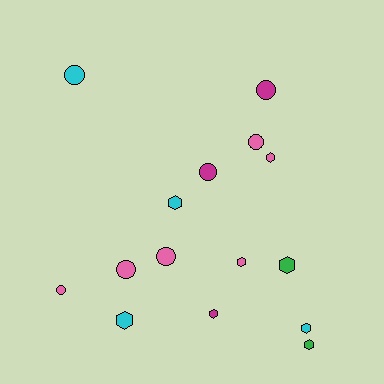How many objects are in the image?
There are 15 objects.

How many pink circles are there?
There are 4 pink circles.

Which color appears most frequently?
Pink, with 6 objects.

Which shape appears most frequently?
Hexagon, with 8 objects.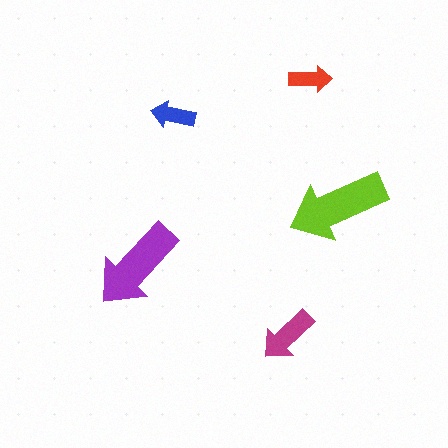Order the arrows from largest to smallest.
the lime one, the purple one, the magenta one, the blue one, the red one.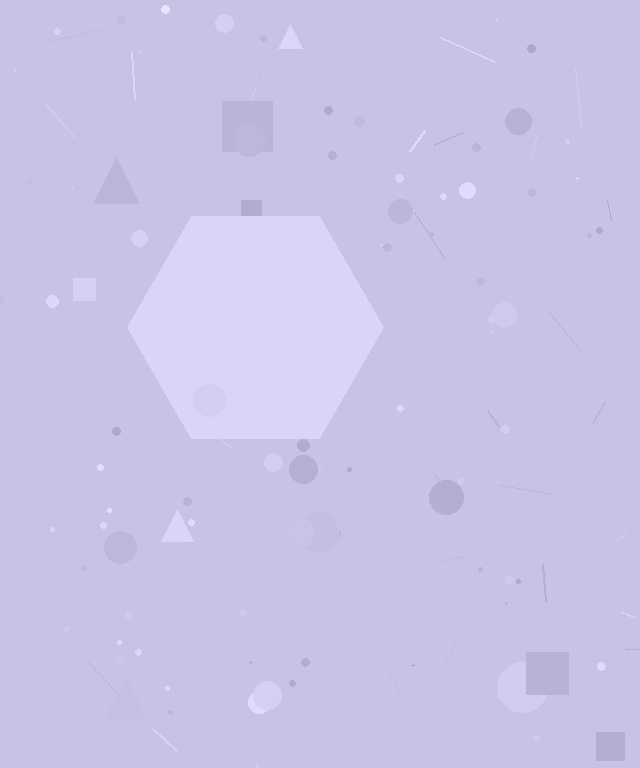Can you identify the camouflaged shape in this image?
The camouflaged shape is a hexagon.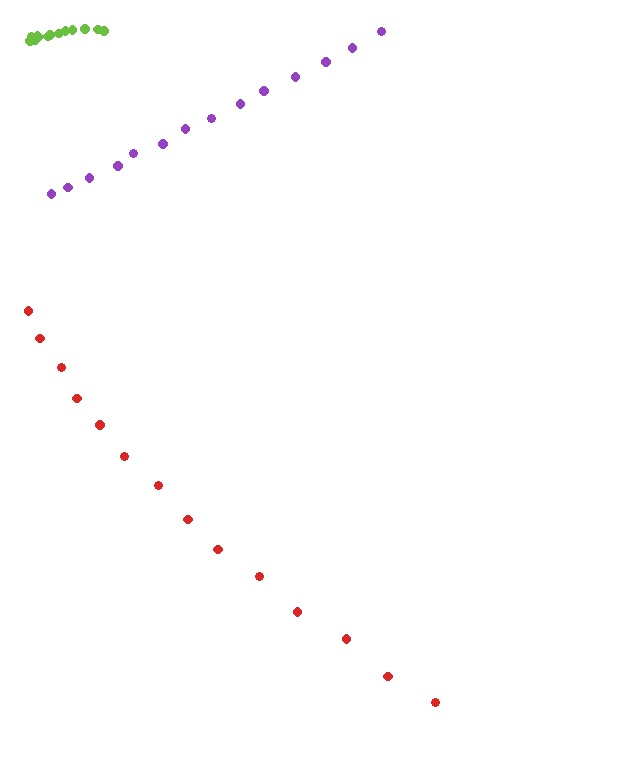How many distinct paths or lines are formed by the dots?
There are 3 distinct paths.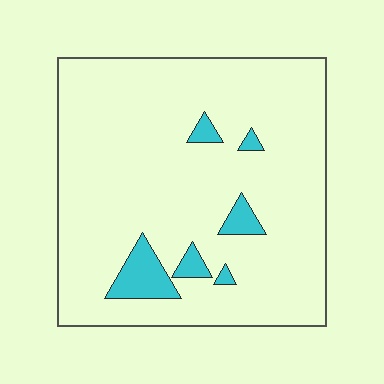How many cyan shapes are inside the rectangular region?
6.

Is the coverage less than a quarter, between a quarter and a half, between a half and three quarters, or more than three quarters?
Less than a quarter.